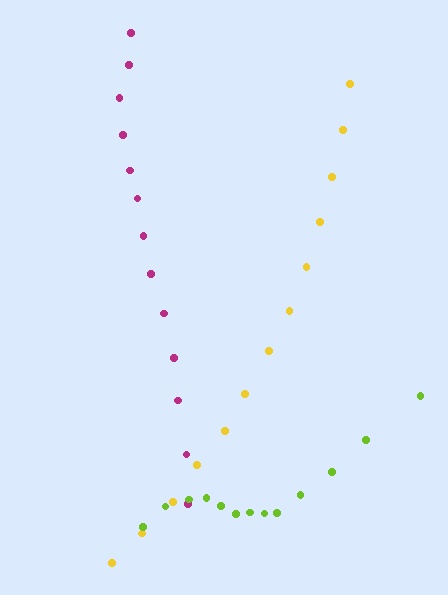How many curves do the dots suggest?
There are 3 distinct paths.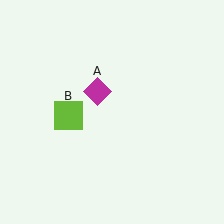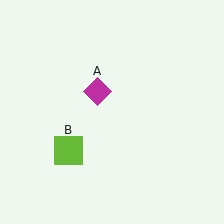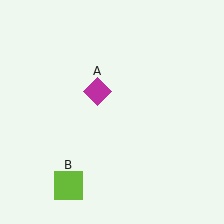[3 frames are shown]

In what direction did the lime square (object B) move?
The lime square (object B) moved down.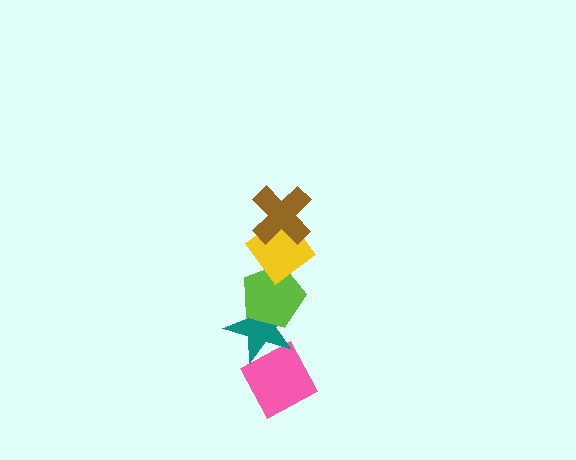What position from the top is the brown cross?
The brown cross is 1st from the top.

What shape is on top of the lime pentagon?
The yellow diamond is on top of the lime pentagon.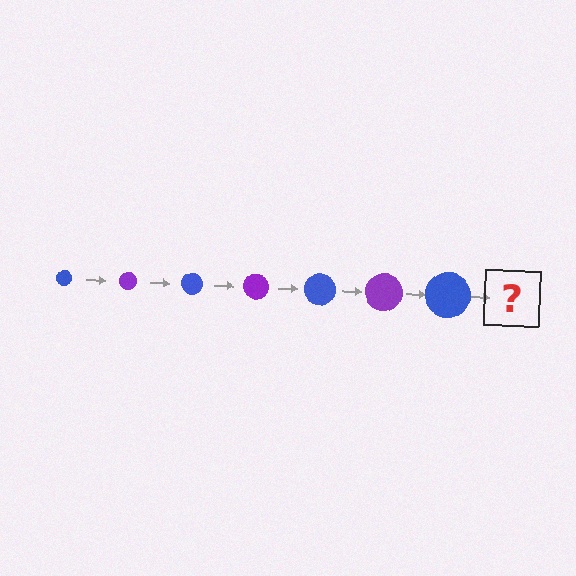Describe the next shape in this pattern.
It should be a purple circle, larger than the previous one.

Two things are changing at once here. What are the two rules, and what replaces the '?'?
The two rules are that the circle grows larger each step and the color cycles through blue and purple. The '?' should be a purple circle, larger than the previous one.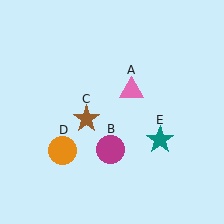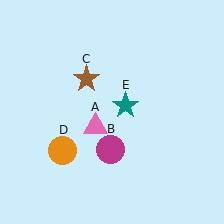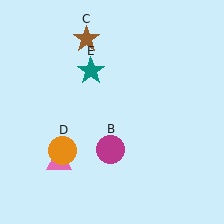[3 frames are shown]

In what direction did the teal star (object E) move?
The teal star (object E) moved up and to the left.